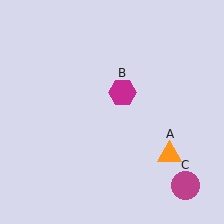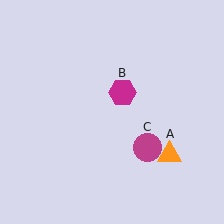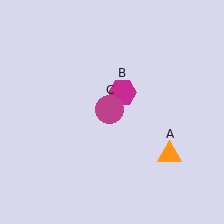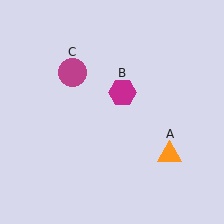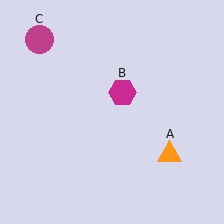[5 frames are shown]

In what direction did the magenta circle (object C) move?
The magenta circle (object C) moved up and to the left.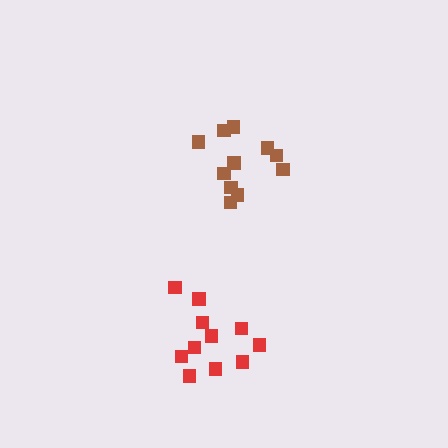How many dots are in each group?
Group 1: 11 dots, Group 2: 11 dots (22 total).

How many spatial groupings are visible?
There are 2 spatial groupings.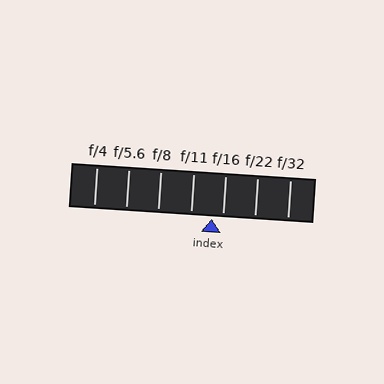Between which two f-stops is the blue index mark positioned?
The index mark is between f/11 and f/16.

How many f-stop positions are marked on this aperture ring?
There are 7 f-stop positions marked.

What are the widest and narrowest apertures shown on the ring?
The widest aperture shown is f/4 and the narrowest is f/32.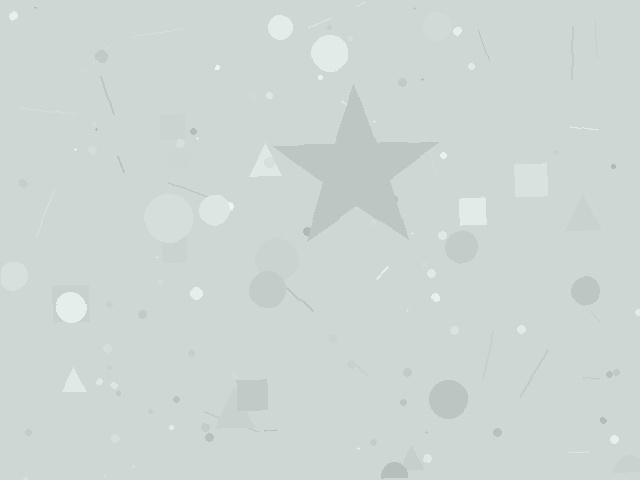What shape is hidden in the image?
A star is hidden in the image.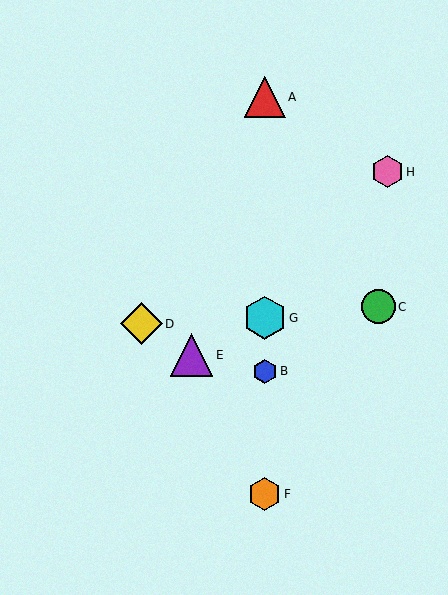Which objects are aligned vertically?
Objects A, B, F, G are aligned vertically.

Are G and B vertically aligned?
Yes, both are at x≈265.